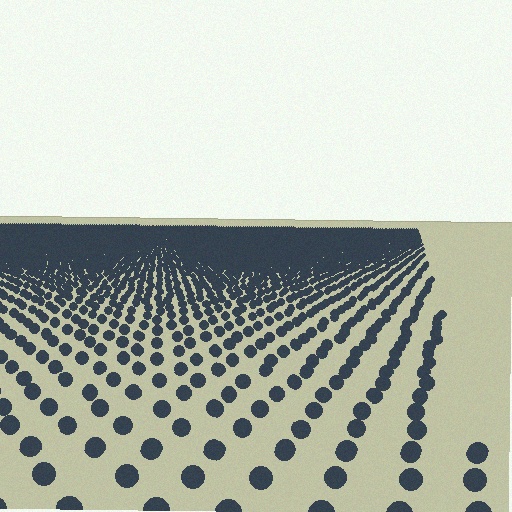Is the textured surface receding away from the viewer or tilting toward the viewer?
The surface is receding away from the viewer. Texture elements get smaller and denser toward the top.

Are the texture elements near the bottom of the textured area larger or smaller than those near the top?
Larger. Near the bottom, elements are closer to the viewer and appear at a bigger on-screen size.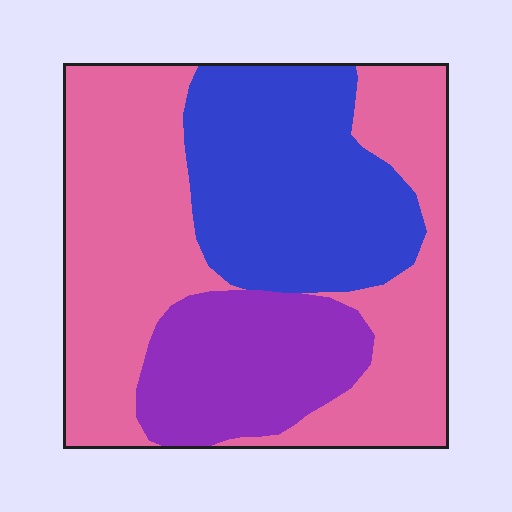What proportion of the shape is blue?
Blue takes up between a quarter and a half of the shape.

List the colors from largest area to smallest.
From largest to smallest: pink, blue, purple.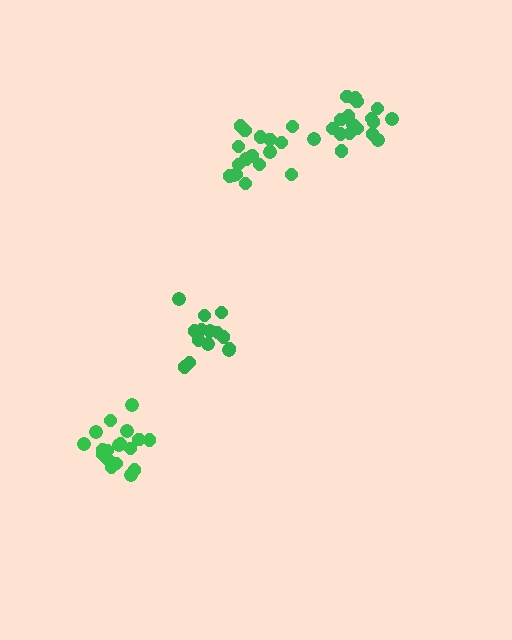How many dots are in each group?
Group 1: 19 dots, Group 2: 18 dots, Group 3: 18 dots, Group 4: 15 dots (70 total).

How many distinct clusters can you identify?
There are 4 distinct clusters.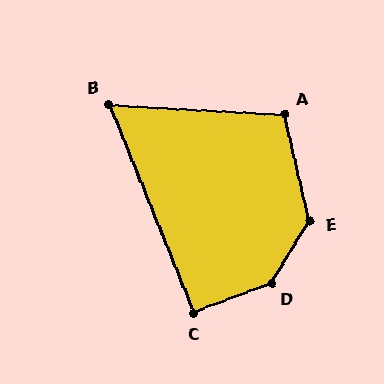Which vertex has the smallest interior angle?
B, at approximately 65 degrees.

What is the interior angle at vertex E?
Approximately 136 degrees (obtuse).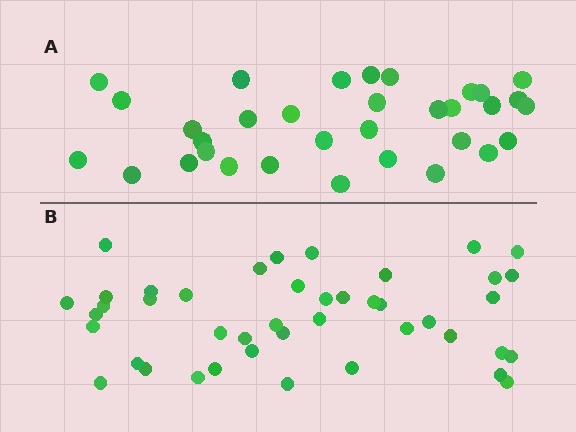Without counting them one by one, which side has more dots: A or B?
Region B (the bottom region) has more dots.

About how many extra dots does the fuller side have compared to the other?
Region B has roughly 10 or so more dots than region A.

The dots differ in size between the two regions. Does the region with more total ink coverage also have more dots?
No. Region A has more total ink coverage because its dots are larger, but region B actually contains more individual dots. Total area can be misleading — the number of items is what matters here.